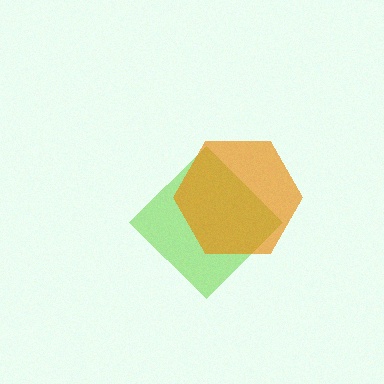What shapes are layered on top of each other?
The layered shapes are: a lime diamond, an orange hexagon.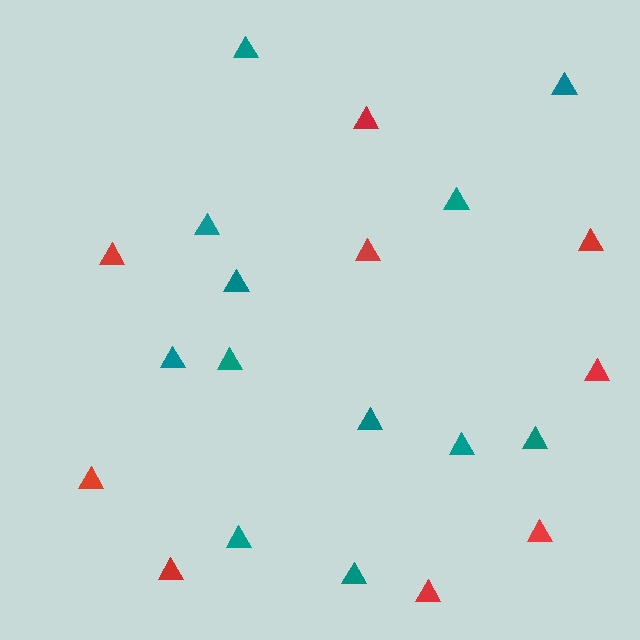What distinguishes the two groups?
There are 2 groups: one group of red triangles (9) and one group of teal triangles (12).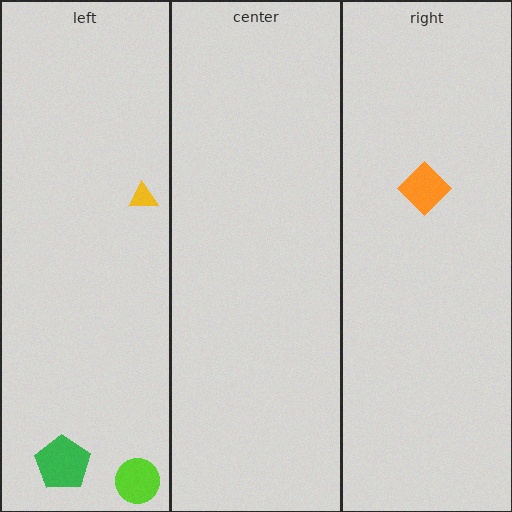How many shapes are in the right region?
1.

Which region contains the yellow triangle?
The left region.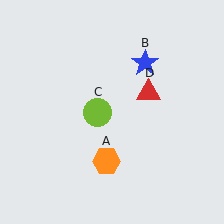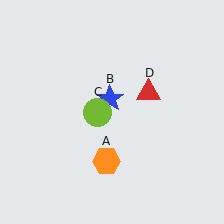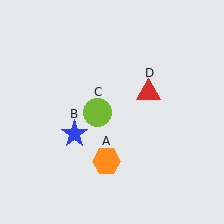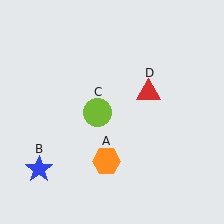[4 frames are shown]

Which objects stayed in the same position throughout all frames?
Orange hexagon (object A) and lime circle (object C) and red triangle (object D) remained stationary.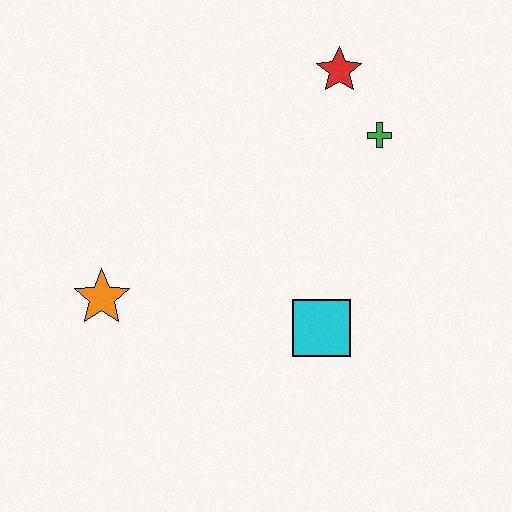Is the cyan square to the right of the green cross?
No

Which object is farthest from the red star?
The orange star is farthest from the red star.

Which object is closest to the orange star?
The cyan square is closest to the orange star.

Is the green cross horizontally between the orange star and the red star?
No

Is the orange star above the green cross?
No